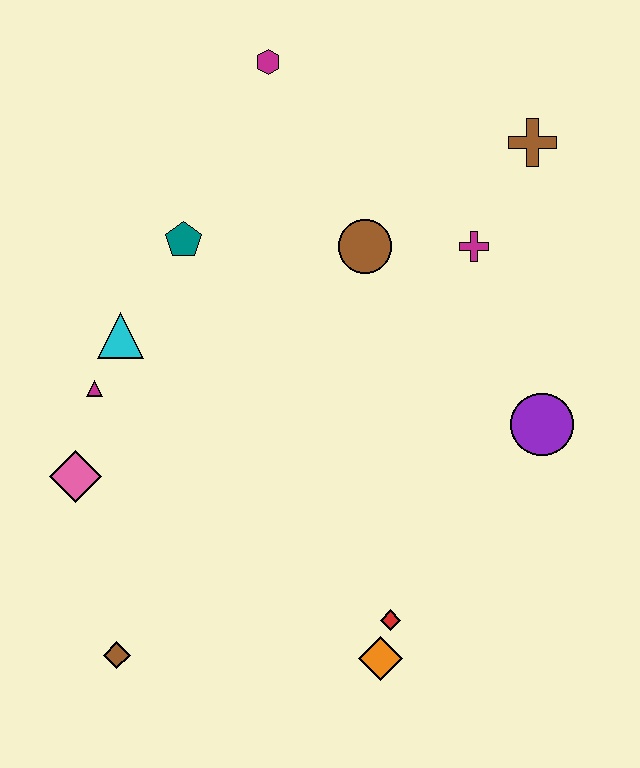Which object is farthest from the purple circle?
The brown diamond is farthest from the purple circle.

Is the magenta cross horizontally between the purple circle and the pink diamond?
Yes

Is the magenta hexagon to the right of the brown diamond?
Yes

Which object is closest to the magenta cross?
The brown circle is closest to the magenta cross.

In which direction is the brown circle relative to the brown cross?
The brown circle is to the left of the brown cross.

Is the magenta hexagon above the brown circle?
Yes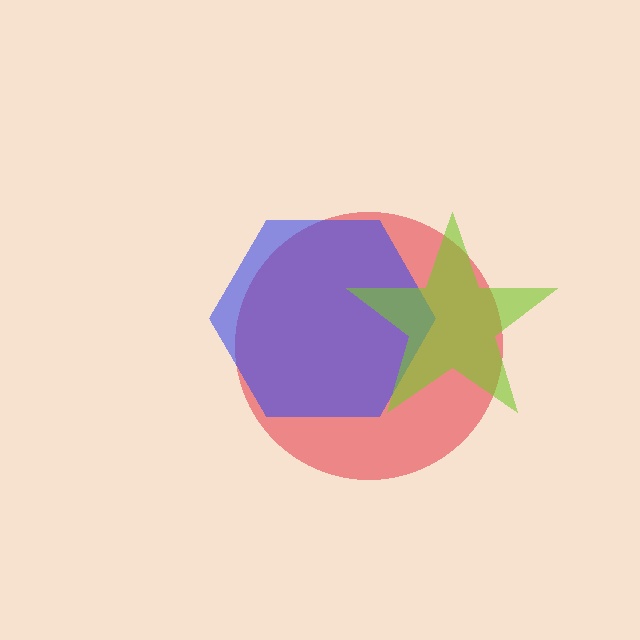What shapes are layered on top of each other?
The layered shapes are: a red circle, a blue hexagon, a lime star.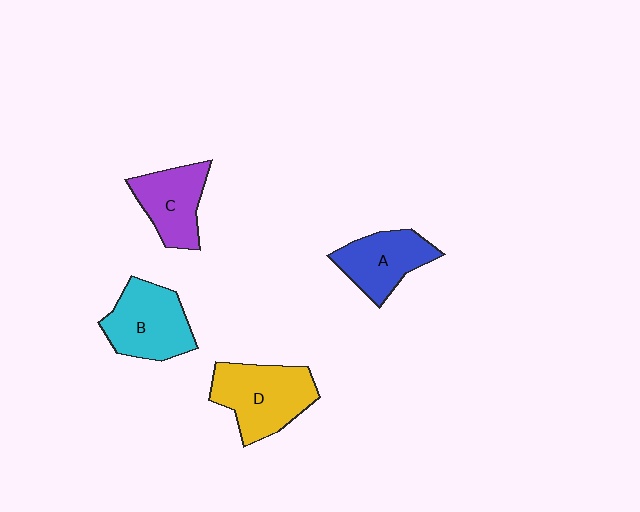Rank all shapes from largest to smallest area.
From largest to smallest: D (yellow), B (cyan), A (blue), C (purple).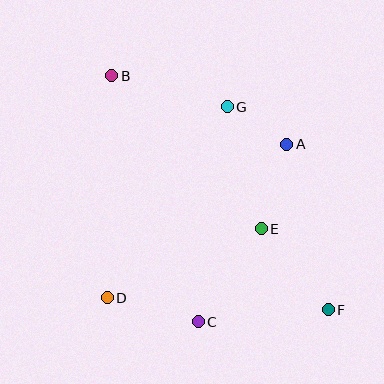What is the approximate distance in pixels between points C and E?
The distance between C and E is approximately 113 pixels.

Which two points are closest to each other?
Points A and G are closest to each other.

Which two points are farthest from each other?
Points B and F are farthest from each other.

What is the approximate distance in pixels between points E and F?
The distance between E and F is approximately 105 pixels.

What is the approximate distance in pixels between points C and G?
The distance between C and G is approximately 217 pixels.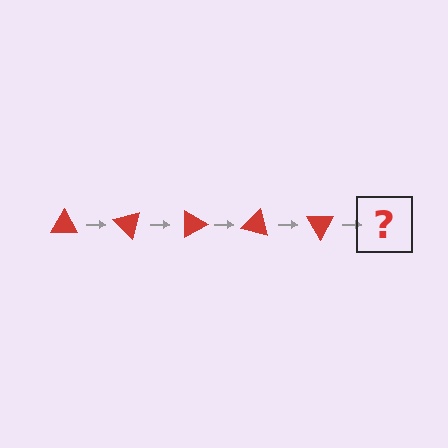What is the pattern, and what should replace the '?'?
The pattern is that the triangle rotates 45 degrees each step. The '?' should be a red triangle rotated 225 degrees.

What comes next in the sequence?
The next element should be a red triangle rotated 225 degrees.